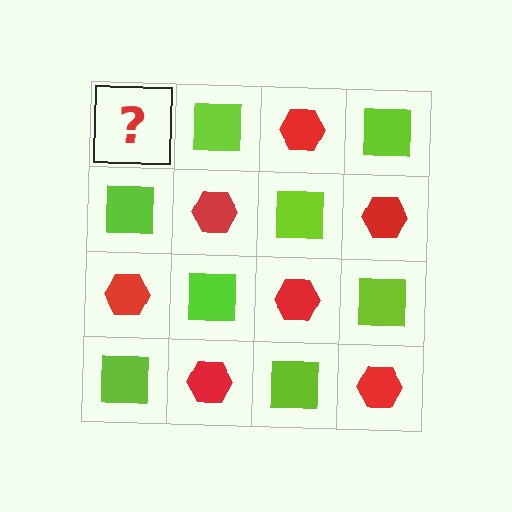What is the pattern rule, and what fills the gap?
The rule is that it alternates red hexagon and lime square in a checkerboard pattern. The gap should be filled with a red hexagon.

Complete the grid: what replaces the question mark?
The question mark should be replaced with a red hexagon.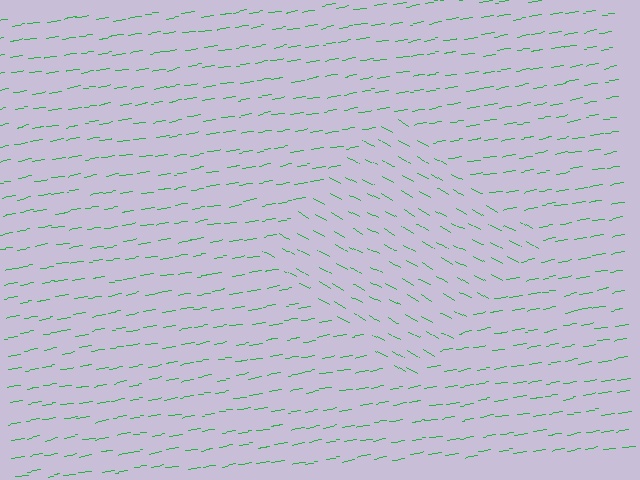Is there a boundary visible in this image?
Yes, there is a texture boundary formed by a change in line orientation.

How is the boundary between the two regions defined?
The boundary is defined purely by a change in line orientation (approximately 39 degrees difference). All lines are the same color and thickness.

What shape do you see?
I see a diamond.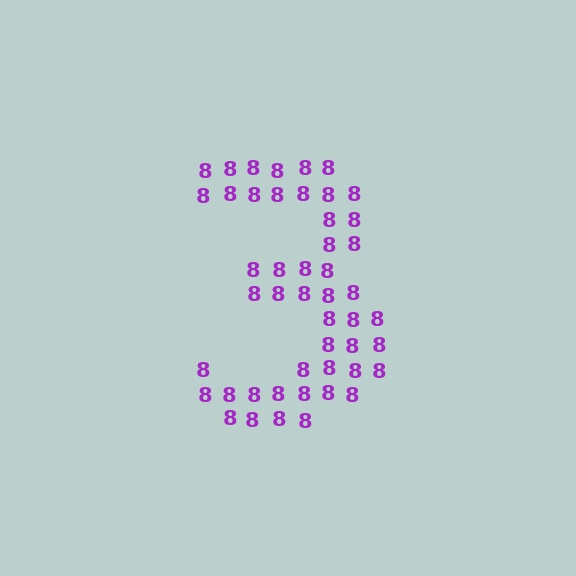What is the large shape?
The large shape is the digit 3.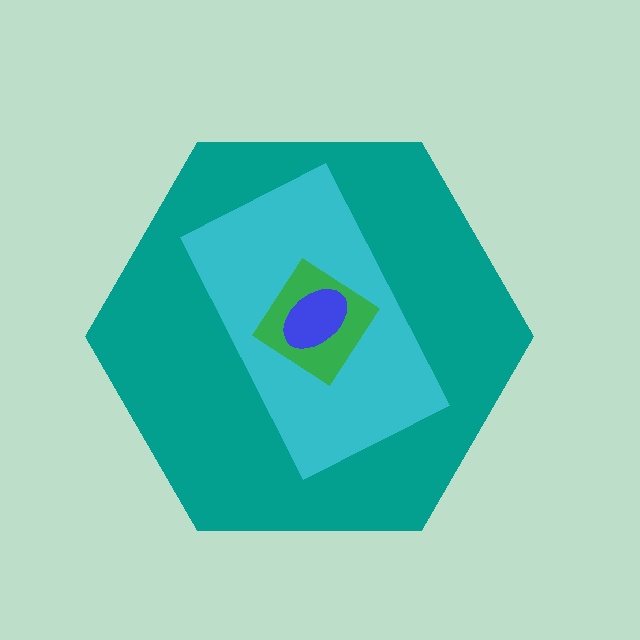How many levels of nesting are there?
4.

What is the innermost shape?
The blue ellipse.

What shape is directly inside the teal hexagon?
The cyan rectangle.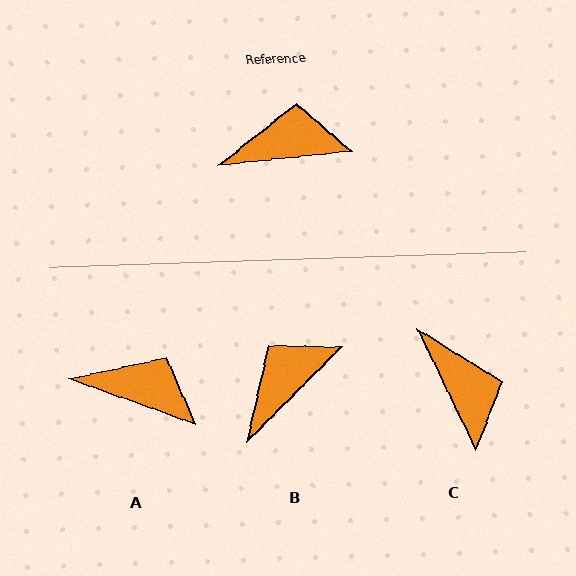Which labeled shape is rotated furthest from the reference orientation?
C, about 70 degrees away.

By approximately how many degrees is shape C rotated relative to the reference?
Approximately 70 degrees clockwise.